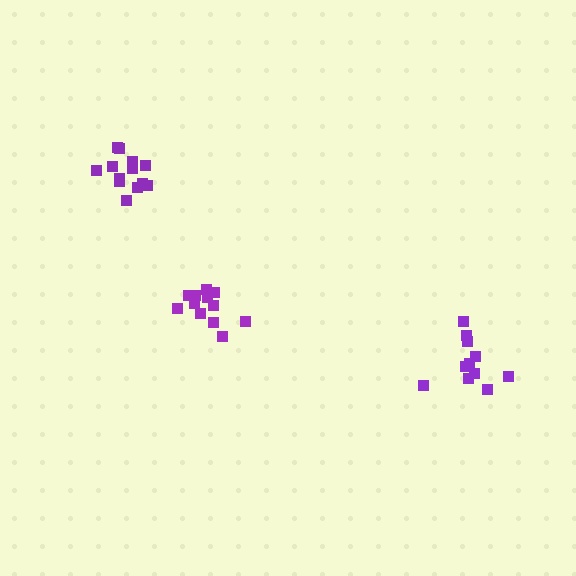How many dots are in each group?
Group 1: 12 dots, Group 2: 11 dots, Group 3: 14 dots (37 total).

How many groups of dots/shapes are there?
There are 3 groups.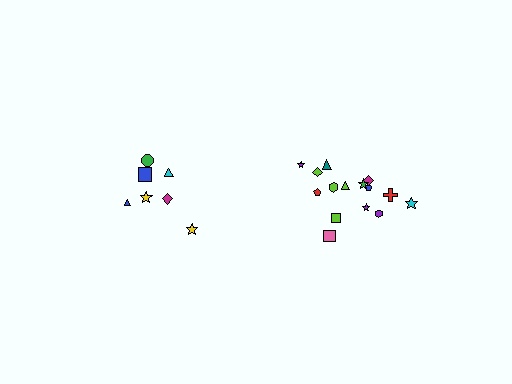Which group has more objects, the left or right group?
The right group.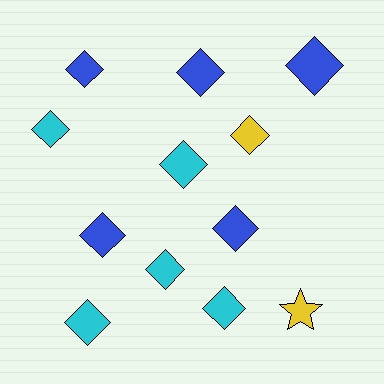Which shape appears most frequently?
Diamond, with 11 objects.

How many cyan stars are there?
There are no cyan stars.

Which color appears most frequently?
Cyan, with 5 objects.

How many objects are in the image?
There are 12 objects.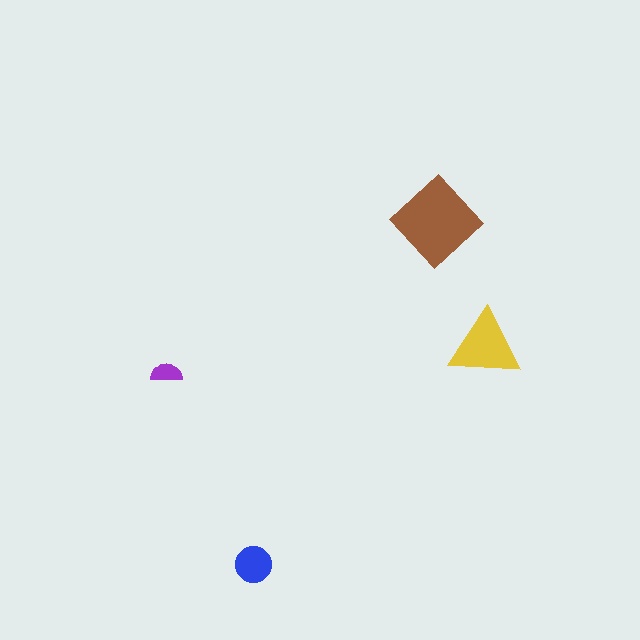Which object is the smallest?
The purple semicircle.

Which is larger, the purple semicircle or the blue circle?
The blue circle.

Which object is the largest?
The brown diamond.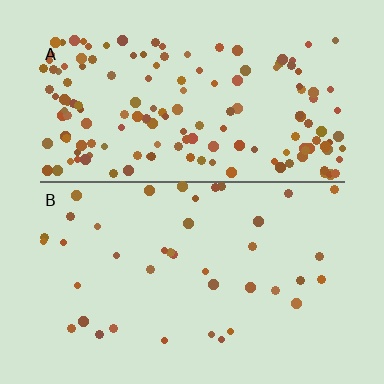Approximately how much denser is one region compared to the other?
Approximately 4.0× — region A over region B.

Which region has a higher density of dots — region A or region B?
A (the top).